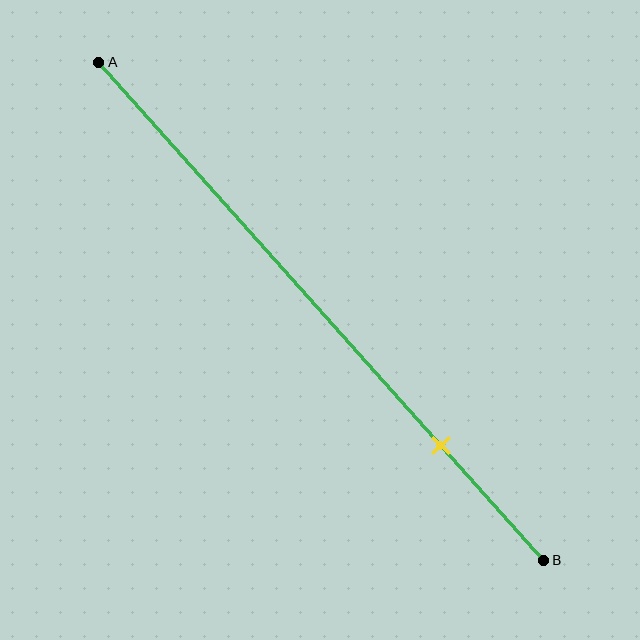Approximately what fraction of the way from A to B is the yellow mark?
The yellow mark is approximately 75% of the way from A to B.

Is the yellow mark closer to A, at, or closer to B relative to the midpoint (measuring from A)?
The yellow mark is closer to point B than the midpoint of segment AB.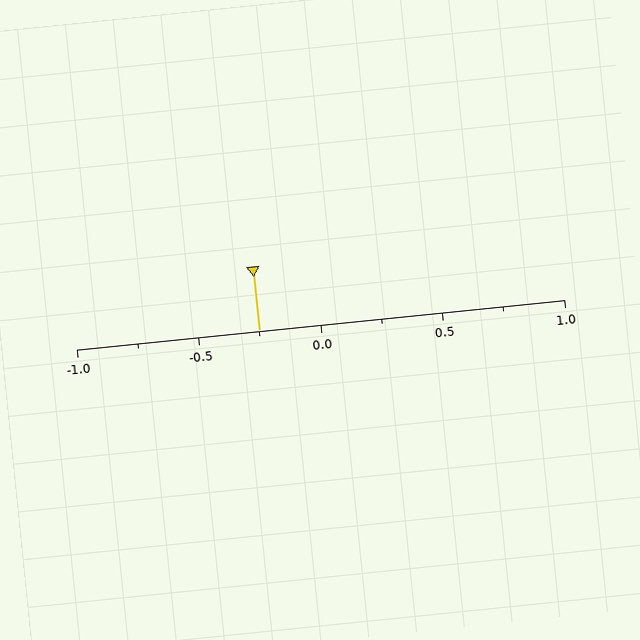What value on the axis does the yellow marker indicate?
The marker indicates approximately -0.25.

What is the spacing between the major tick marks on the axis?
The major ticks are spaced 0.5 apart.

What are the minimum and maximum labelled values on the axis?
The axis runs from -1.0 to 1.0.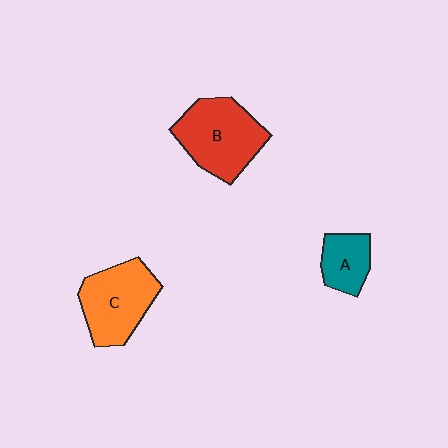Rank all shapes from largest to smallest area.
From largest to smallest: B (red), C (orange), A (teal).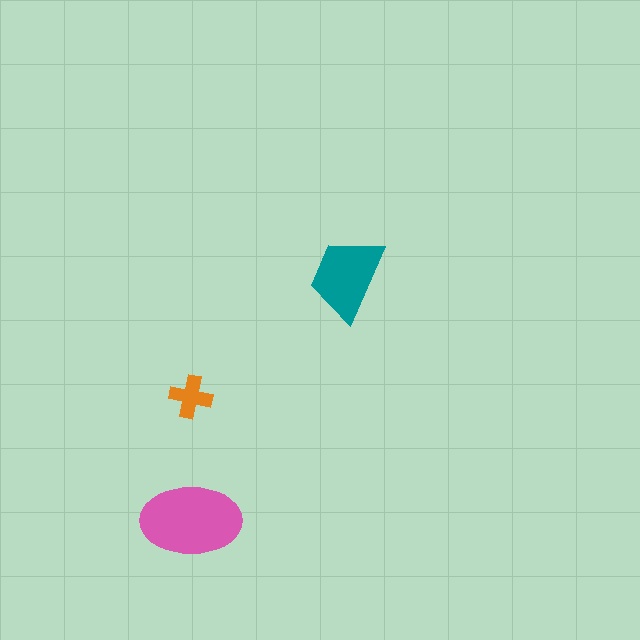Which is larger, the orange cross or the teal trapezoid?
The teal trapezoid.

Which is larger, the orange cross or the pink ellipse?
The pink ellipse.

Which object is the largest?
The pink ellipse.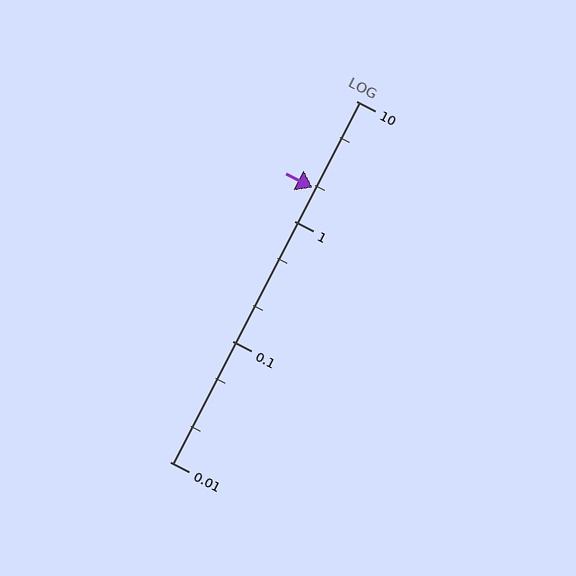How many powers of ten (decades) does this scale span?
The scale spans 3 decades, from 0.01 to 10.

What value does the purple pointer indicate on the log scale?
The pointer indicates approximately 1.9.